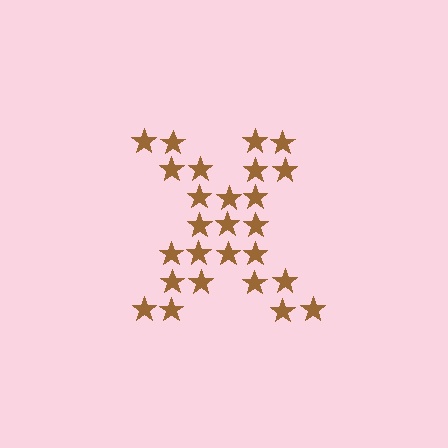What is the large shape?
The large shape is the letter X.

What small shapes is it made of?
It is made of small stars.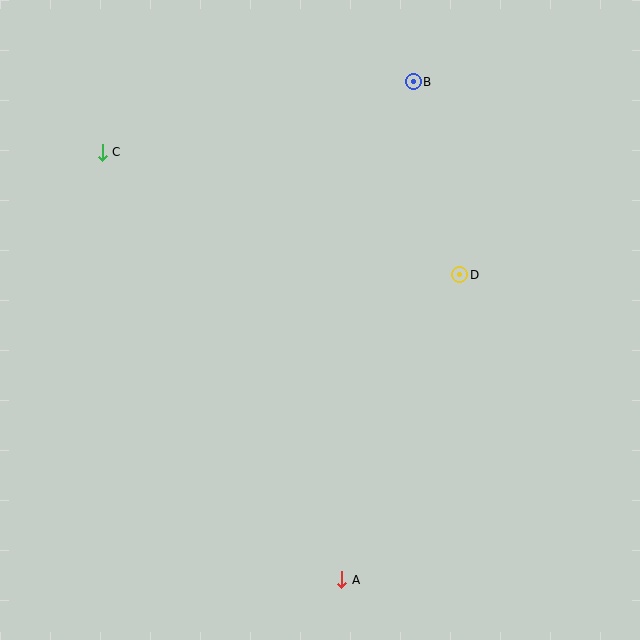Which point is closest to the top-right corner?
Point B is closest to the top-right corner.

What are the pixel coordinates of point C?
Point C is at (102, 152).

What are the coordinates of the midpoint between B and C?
The midpoint between B and C is at (258, 117).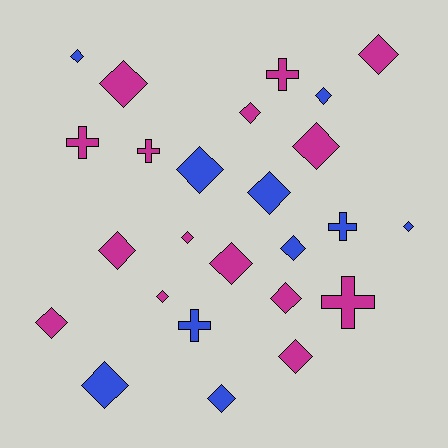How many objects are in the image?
There are 25 objects.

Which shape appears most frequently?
Diamond, with 19 objects.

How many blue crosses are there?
There are 2 blue crosses.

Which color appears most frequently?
Magenta, with 15 objects.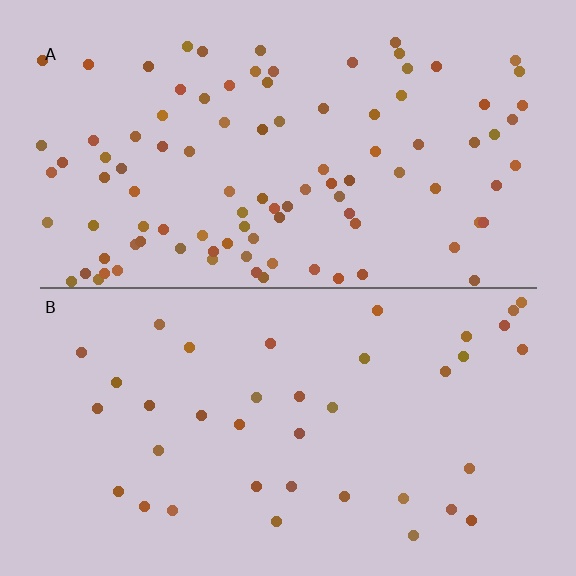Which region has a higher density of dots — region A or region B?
A (the top).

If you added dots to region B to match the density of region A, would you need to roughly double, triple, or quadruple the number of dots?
Approximately triple.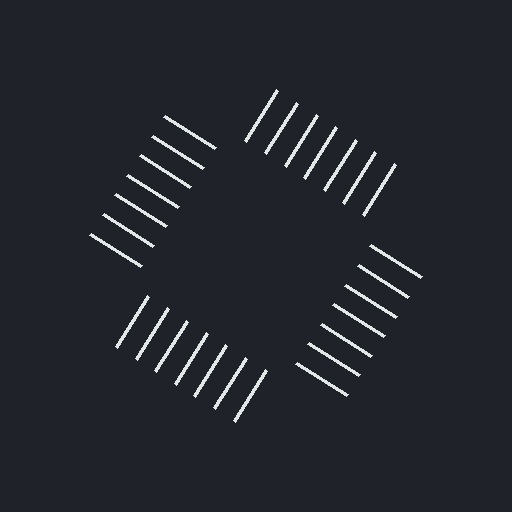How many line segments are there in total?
28 — 7 along each of the 4 edges.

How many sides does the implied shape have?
4 sides — the line-ends trace a square.